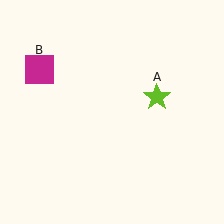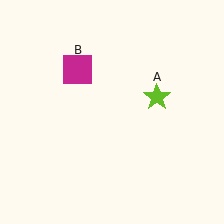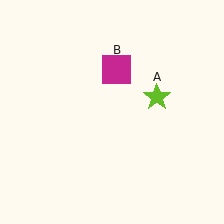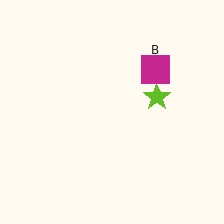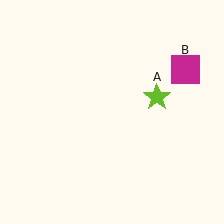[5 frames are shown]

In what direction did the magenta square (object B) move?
The magenta square (object B) moved right.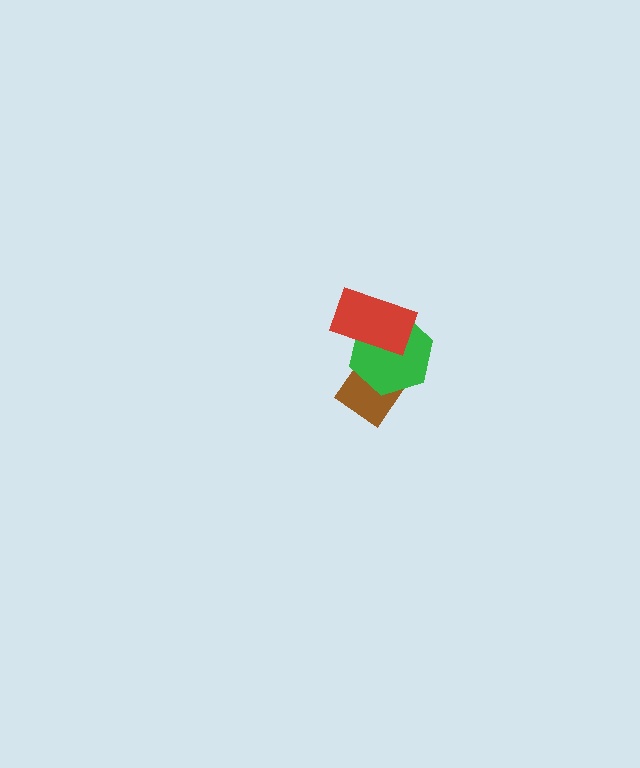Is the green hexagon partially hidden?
Yes, it is partially covered by another shape.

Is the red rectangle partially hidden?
No, no other shape covers it.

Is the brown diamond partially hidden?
Yes, it is partially covered by another shape.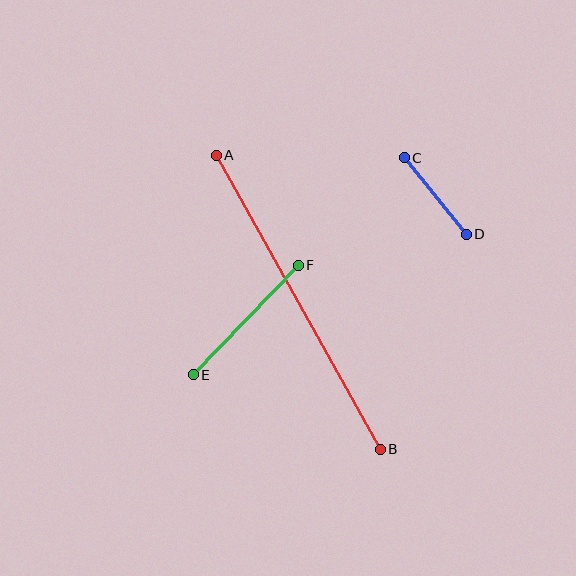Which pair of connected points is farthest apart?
Points A and B are farthest apart.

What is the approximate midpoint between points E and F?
The midpoint is at approximately (246, 320) pixels.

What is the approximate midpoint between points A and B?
The midpoint is at approximately (298, 302) pixels.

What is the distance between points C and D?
The distance is approximately 98 pixels.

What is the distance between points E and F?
The distance is approximately 152 pixels.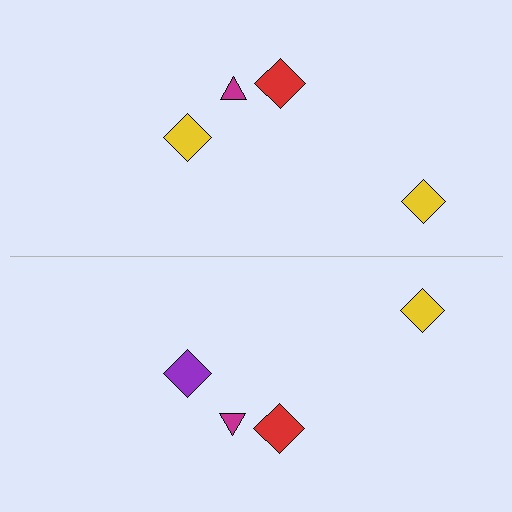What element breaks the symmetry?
The purple diamond on the bottom side breaks the symmetry — its mirror counterpart is yellow.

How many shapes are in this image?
There are 8 shapes in this image.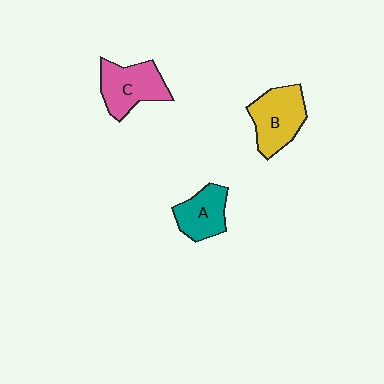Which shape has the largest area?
Shape B (yellow).